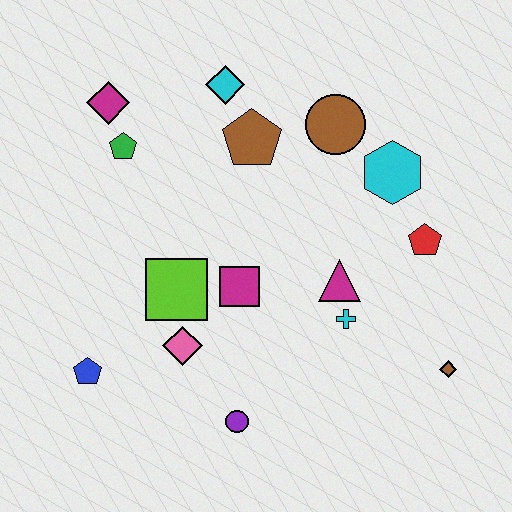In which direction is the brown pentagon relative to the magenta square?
The brown pentagon is above the magenta square.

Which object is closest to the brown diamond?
The cyan cross is closest to the brown diamond.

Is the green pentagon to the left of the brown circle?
Yes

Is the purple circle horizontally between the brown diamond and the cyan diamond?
Yes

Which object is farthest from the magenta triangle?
The magenta diamond is farthest from the magenta triangle.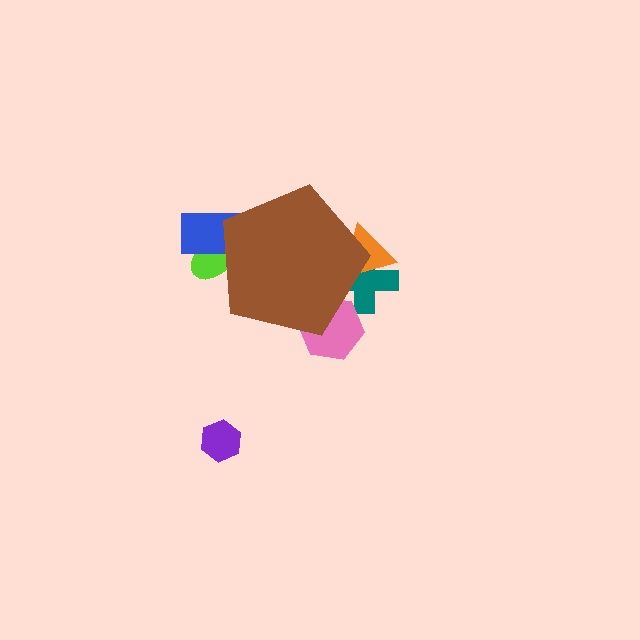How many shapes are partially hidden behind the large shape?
5 shapes are partially hidden.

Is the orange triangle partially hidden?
Yes, the orange triangle is partially hidden behind the brown pentagon.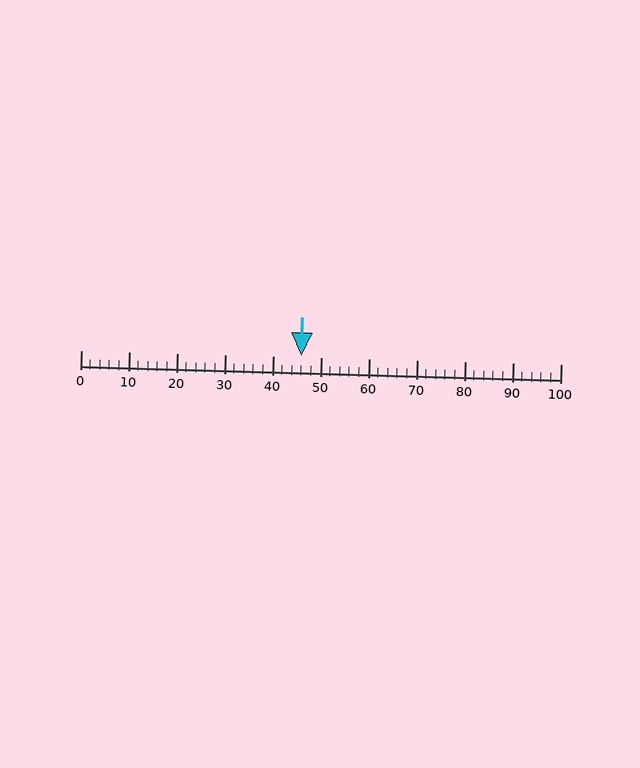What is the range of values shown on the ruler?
The ruler shows values from 0 to 100.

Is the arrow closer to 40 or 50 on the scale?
The arrow is closer to 50.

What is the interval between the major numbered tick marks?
The major tick marks are spaced 10 units apart.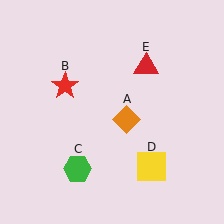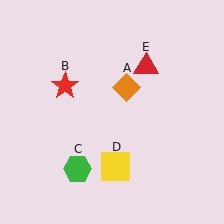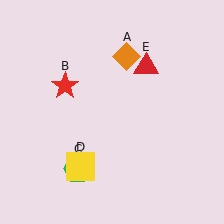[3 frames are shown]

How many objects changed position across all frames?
2 objects changed position: orange diamond (object A), yellow square (object D).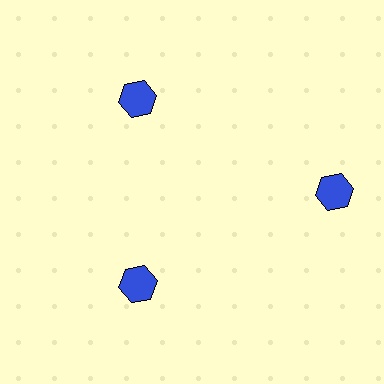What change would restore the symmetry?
The symmetry would be restored by moving it inward, back onto the ring so that all 3 hexagons sit at equal angles and equal distance from the center.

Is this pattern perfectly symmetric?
No. The 3 blue hexagons are arranged in a ring, but one element near the 3 o'clock position is pushed outward from the center, breaking the 3-fold rotational symmetry.